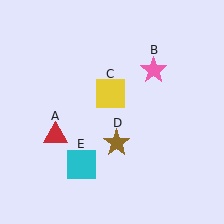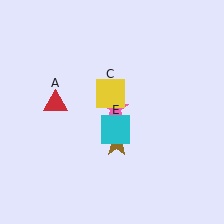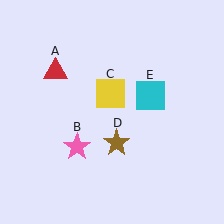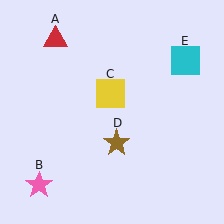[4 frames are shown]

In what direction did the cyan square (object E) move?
The cyan square (object E) moved up and to the right.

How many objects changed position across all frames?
3 objects changed position: red triangle (object A), pink star (object B), cyan square (object E).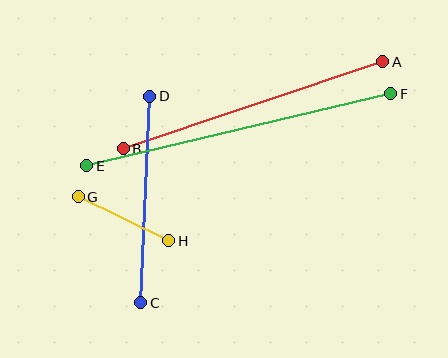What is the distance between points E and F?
The distance is approximately 313 pixels.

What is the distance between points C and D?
The distance is approximately 207 pixels.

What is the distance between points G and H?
The distance is approximately 100 pixels.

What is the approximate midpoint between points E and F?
The midpoint is at approximately (239, 130) pixels.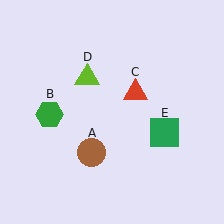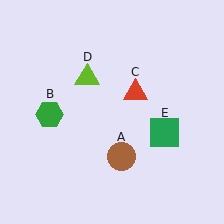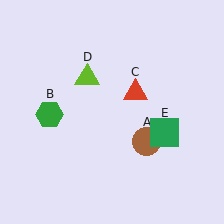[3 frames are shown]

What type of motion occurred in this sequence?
The brown circle (object A) rotated counterclockwise around the center of the scene.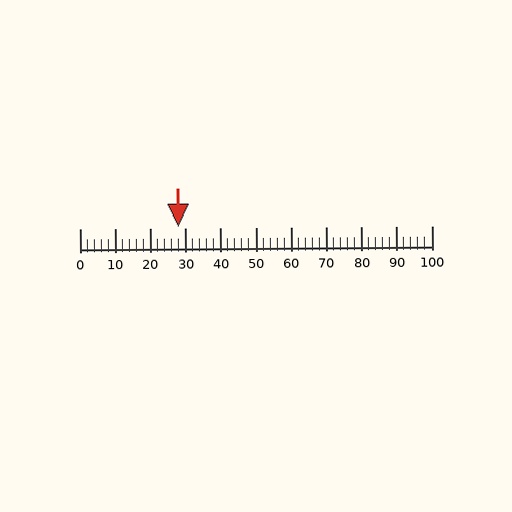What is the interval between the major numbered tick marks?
The major tick marks are spaced 10 units apart.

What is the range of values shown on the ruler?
The ruler shows values from 0 to 100.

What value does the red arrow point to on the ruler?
The red arrow points to approximately 28.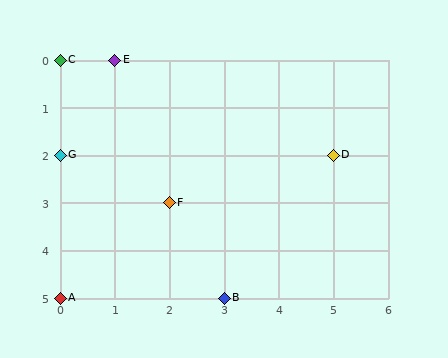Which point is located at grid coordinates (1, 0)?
Point E is at (1, 0).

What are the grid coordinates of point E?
Point E is at grid coordinates (1, 0).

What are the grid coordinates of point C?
Point C is at grid coordinates (0, 0).